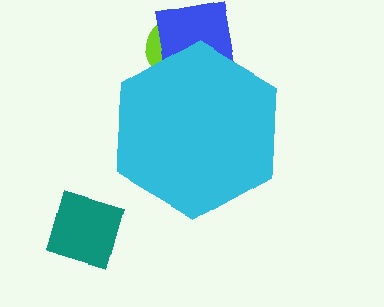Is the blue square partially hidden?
Yes, the blue square is partially hidden behind the cyan hexagon.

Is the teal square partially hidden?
No, the teal square is fully visible.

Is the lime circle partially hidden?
Yes, the lime circle is partially hidden behind the cyan hexagon.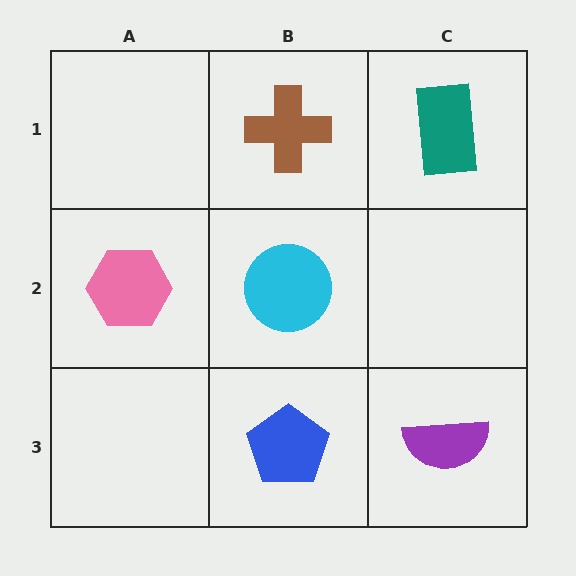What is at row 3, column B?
A blue pentagon.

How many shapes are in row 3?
2 shapes.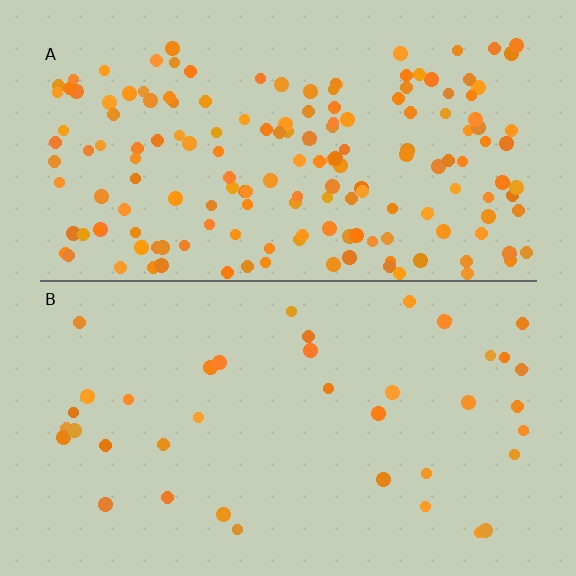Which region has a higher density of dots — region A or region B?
A (the top).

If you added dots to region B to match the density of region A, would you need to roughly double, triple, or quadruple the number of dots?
Approximately quadruple.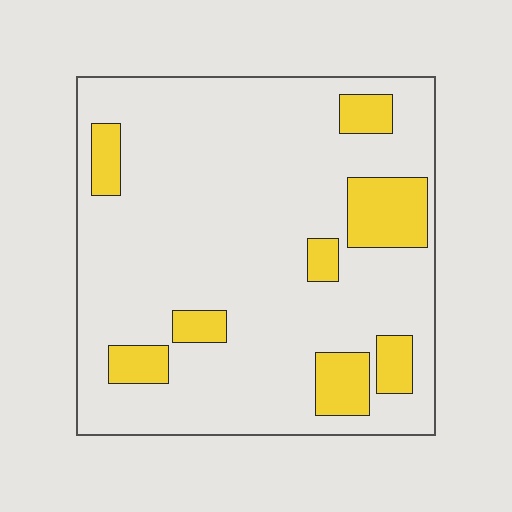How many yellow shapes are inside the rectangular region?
8.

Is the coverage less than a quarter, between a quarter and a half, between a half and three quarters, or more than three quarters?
Less than a quarter.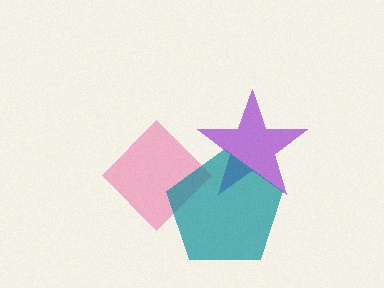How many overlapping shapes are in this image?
There are 3 overlapping shapes in the image.